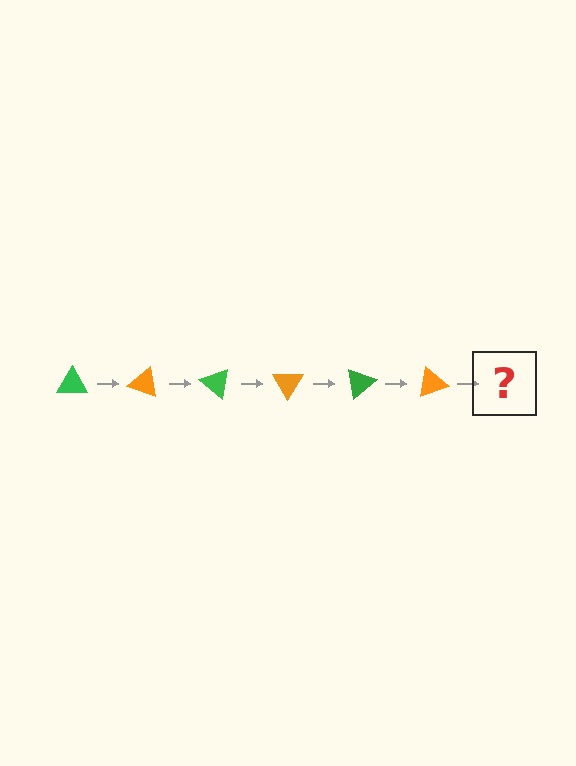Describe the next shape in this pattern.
It should be a green triangle, rotated 120 degrees from the start.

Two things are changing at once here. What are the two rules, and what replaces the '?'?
The two rules are that it rotates 20 degrees each step and the color cycles through green and orange. The '?' should be a green triangle, rotated 120 degrees from the start.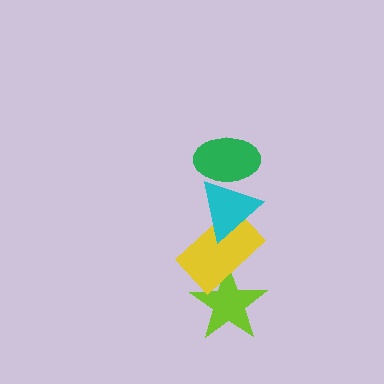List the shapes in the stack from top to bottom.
From top to bottom: the green ellipse, the cyan triangle, the yellow rectangle, the lime star.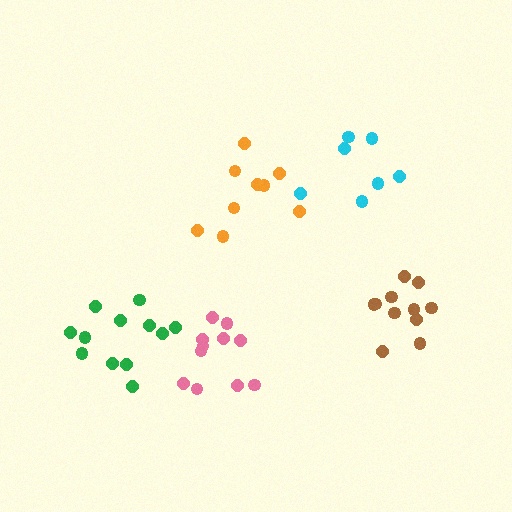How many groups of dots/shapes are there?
There are 5 groups.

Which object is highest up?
The cyan cluster is topmost.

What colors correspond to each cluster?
The clusters are colored: brown, green, orange, pink, cyan.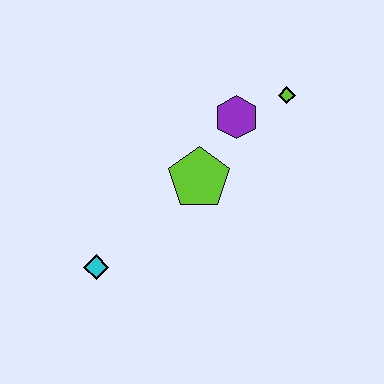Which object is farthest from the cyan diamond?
The lime diamond is farthest from the cyan diamond.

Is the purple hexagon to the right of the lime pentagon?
Yes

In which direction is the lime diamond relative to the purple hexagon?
The lime diamond is to the right of the purple hexagon.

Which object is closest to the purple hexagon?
The lime diamond is closest to the purple hexagon.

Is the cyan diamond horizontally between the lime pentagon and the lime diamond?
No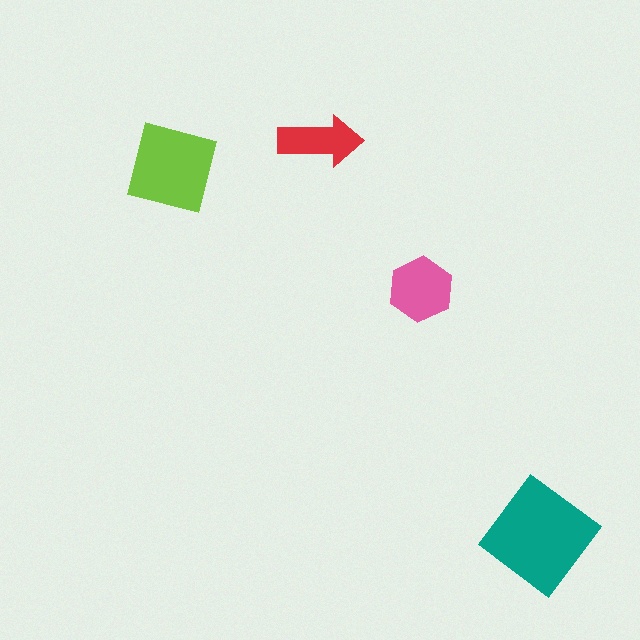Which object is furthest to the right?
The teal diamond is rightmost.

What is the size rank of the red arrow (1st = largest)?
4th.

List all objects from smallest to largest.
The red arrow, the pink hexagon, the lime square, the teal diamond.